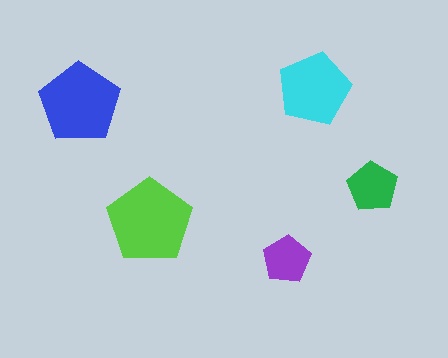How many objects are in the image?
There are 5 objects in the image.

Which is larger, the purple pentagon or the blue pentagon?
The blue one.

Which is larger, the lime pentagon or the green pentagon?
The lime one.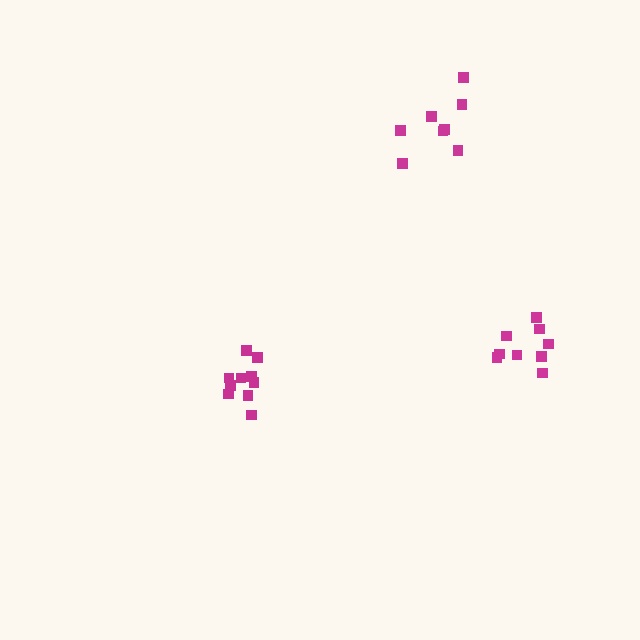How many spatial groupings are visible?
There are 3 spatial groupings.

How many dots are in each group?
Group 1: 10 dots, Group 2: 9 dots, Group 3: 9 dots (28 total).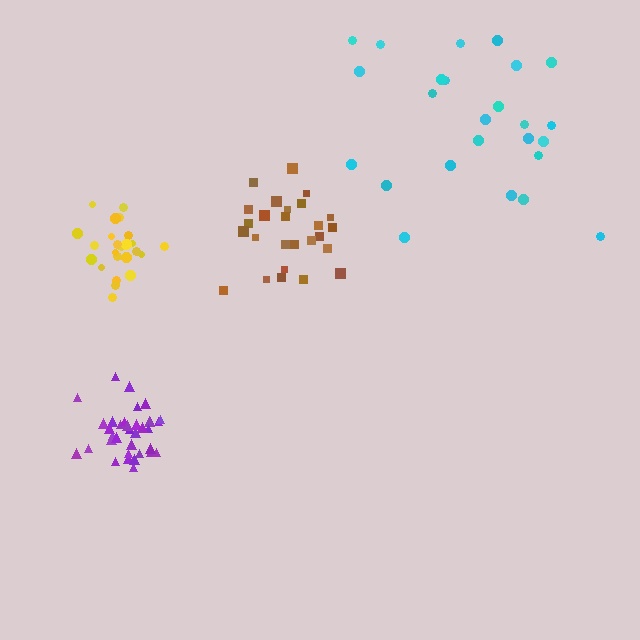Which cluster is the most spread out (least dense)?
Cyan.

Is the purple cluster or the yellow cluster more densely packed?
Purple.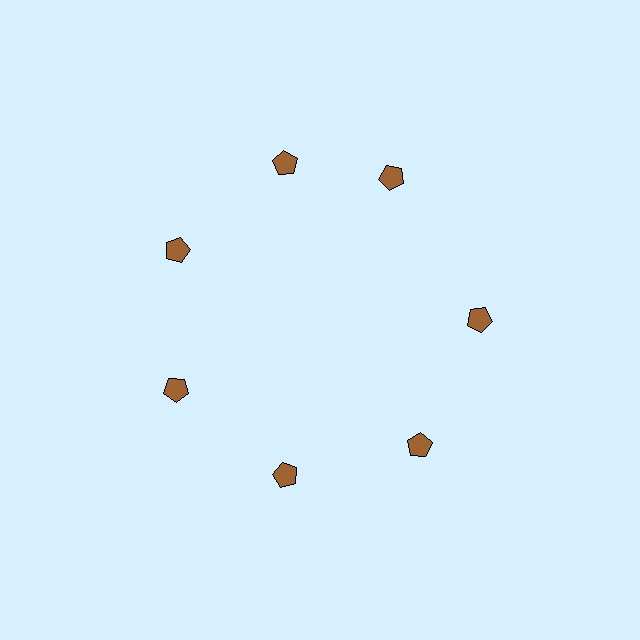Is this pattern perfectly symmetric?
No. The 7 brown pentagons are arranged in a ring, but one element near the 1 o'clock position is rotated out of alignment along the ring, breaking the 7-fold rotational symmetry.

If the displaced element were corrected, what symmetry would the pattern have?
It would have 7-fold rotational symmetry — the pattern would map onto itself every 51 degrees.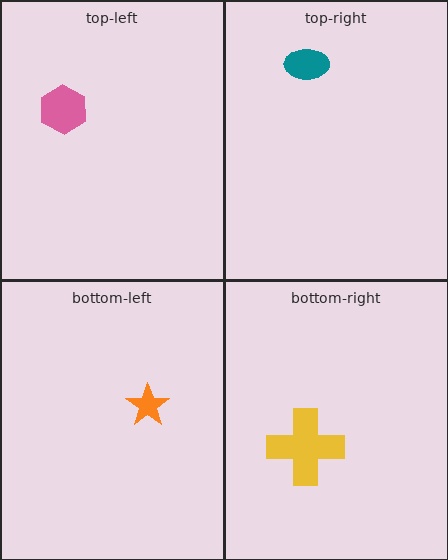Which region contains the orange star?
The bottom-left region.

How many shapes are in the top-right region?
1.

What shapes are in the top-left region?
The pink hexagon.